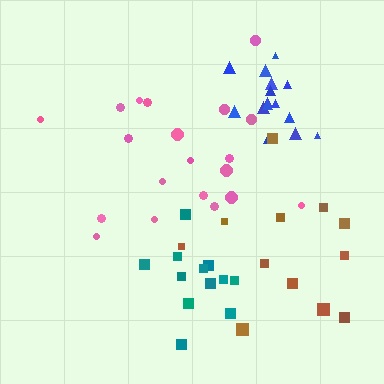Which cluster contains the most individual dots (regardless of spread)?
Pink (20).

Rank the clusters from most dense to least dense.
blue, teal, pink, brown.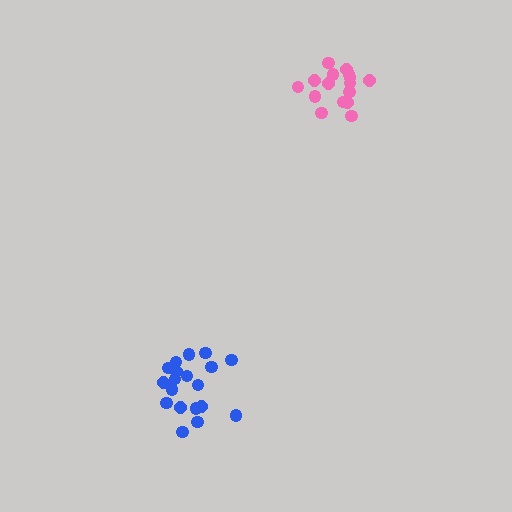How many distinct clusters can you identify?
There are 2 distinct clusters.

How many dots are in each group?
Group 1: 16 dots, Group 2: 19 dots (35 total).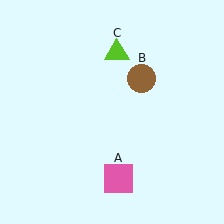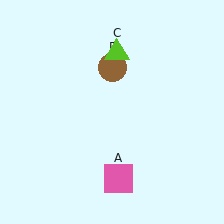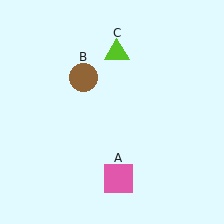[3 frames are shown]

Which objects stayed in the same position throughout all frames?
Pink square (object A) and lime triangle (object C) remained stationary.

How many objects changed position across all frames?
1 object changed position: brown circle (object B).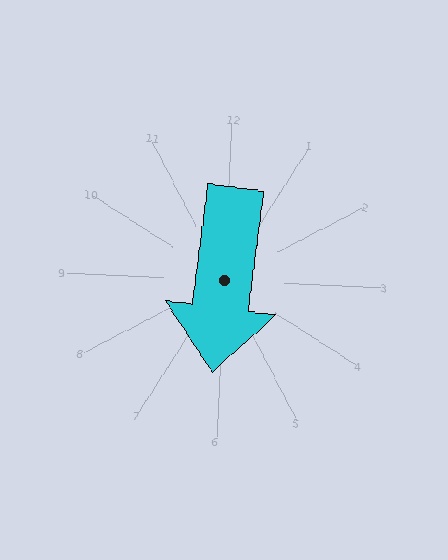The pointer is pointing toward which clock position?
Roughly 6 o'clock.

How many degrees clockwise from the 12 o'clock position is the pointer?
Approximately 184 degrees.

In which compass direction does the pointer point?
South.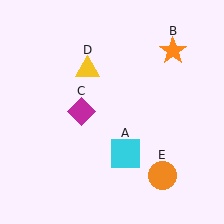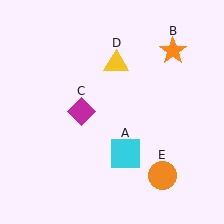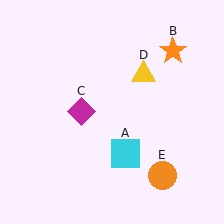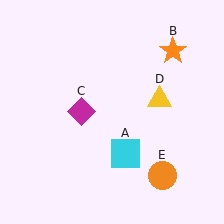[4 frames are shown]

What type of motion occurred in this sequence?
The yellow triangle (object D) rotated clockwise around the center of the scene.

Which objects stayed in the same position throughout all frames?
Cyan square (object A) and orange star (object B) and magenta diamond (object C) and orange circle (object E) remained stationary.